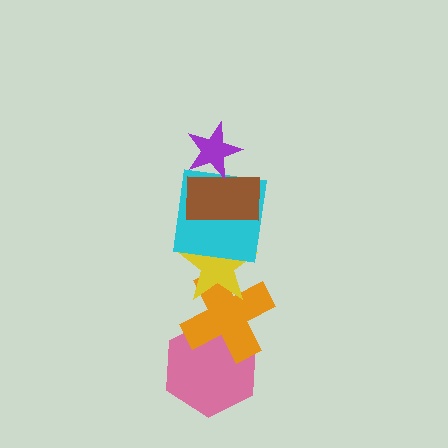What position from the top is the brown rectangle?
The brown rectangle is 2nd from the top.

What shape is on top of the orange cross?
The yellow star is on top of the orange cross.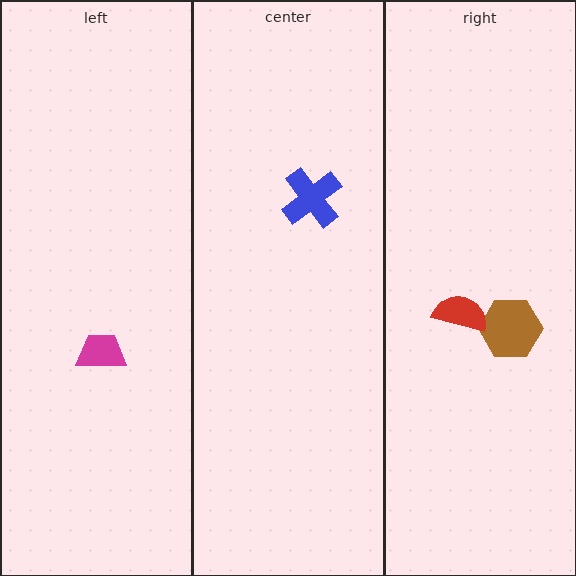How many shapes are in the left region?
1.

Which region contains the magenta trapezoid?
The left region.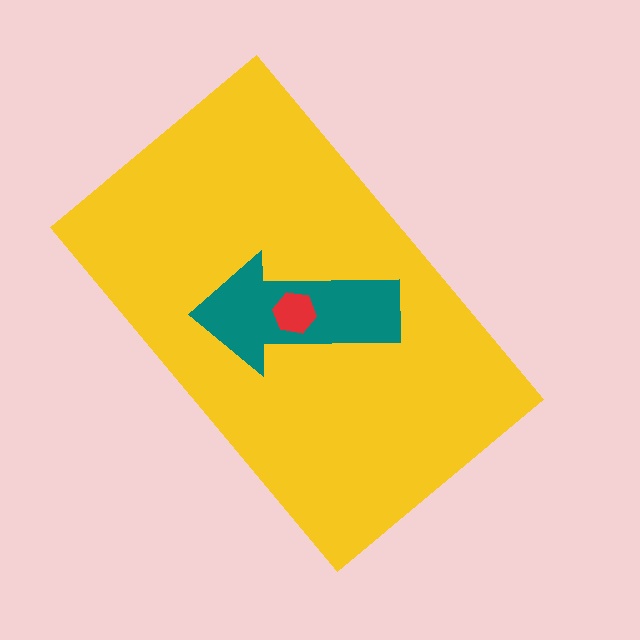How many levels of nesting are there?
3.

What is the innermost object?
The red hexagon.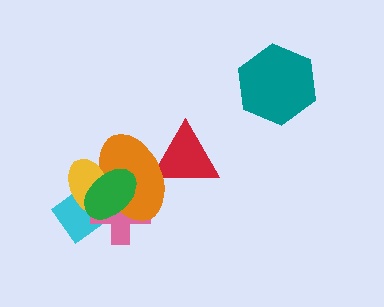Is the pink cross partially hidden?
Yes, it is partially covered by another shape.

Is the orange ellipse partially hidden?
Yes, it is partially covered by another shape.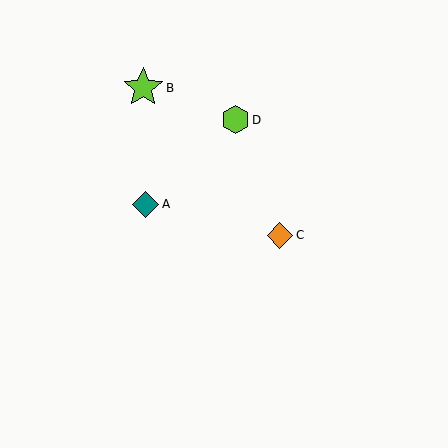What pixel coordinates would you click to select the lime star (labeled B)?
Click at (143, 88) to select the lime star B.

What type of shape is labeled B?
Shape B is a lime star.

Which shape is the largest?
The lime star (labeled B) is the largest.